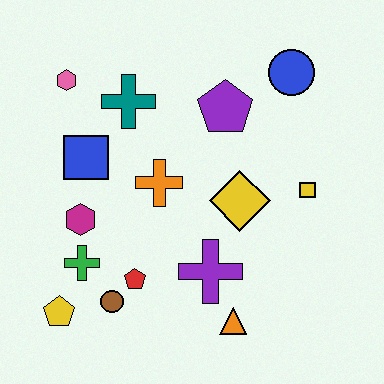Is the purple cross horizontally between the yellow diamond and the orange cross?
Yes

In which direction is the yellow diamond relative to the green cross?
The yellow diamond is to the right of the green cross.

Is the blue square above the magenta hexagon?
Yes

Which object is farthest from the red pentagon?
The blue circle is farthest from the red pentagon.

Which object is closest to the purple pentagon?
The blue circle is closest to the purple pentagon.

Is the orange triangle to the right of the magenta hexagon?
Yes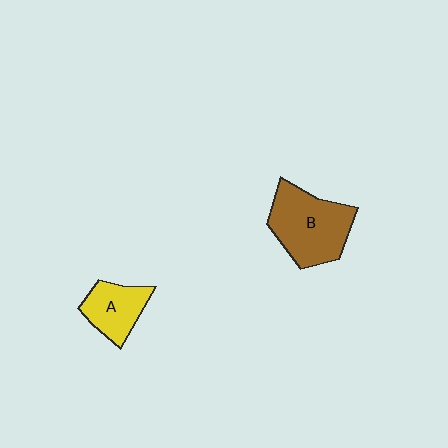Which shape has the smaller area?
Shape A (yellow).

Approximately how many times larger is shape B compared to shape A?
Approximately 1.7 times.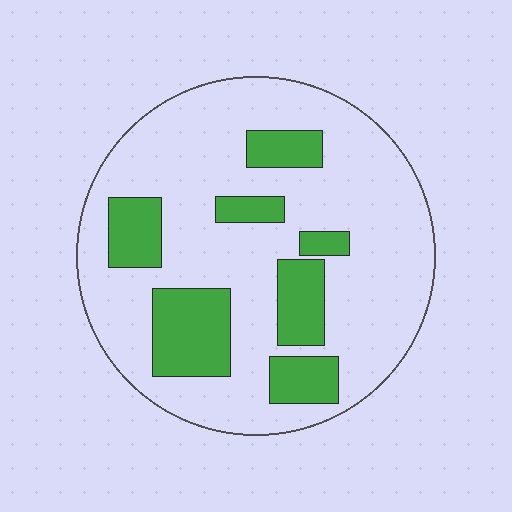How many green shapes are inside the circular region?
7.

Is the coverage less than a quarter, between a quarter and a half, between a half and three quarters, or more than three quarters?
Less than a quarter.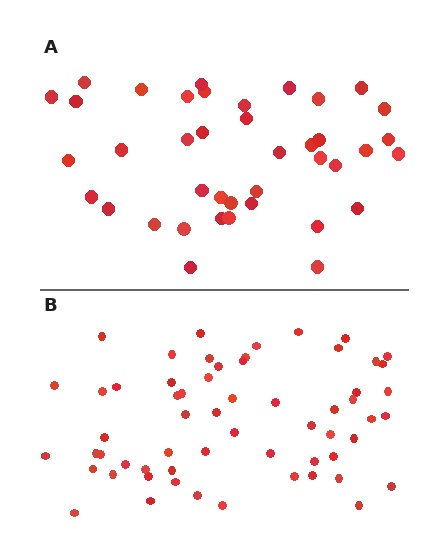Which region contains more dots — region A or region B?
Region B (the bottom region) has more dots.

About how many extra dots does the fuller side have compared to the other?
Region B has approximately 20 more dots than region A.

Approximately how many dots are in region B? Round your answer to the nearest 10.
About 60 dots.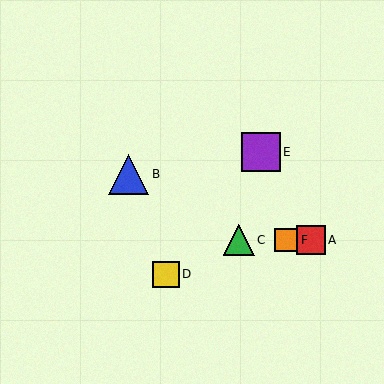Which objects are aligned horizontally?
Objects A, C, F are aligned horizontally.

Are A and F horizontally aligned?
Yes, both are at y≈240.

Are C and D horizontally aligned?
No, C is at y≈240 and D is at y≈274.